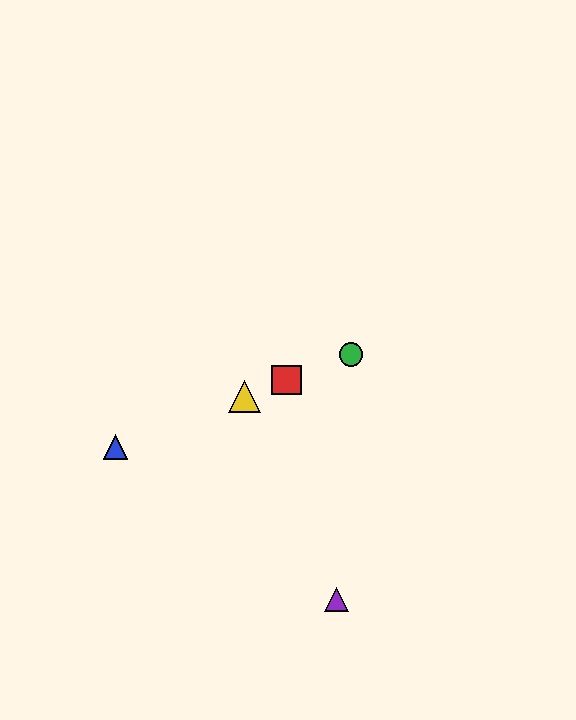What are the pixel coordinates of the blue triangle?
The blue triangle is at (116, 447).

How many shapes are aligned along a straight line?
4 shapes (the red square, the blue triangle, the green circle, the yellow triangle) are aligned along a straight line.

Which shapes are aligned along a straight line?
The red square, the blue triangle, the green circle, the yellow triangle are aligned along a straight line.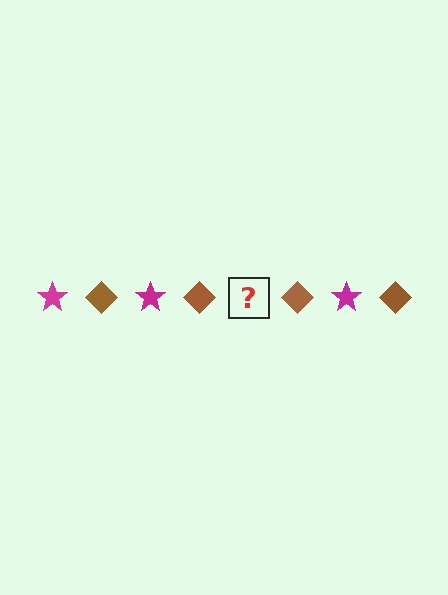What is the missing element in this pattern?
The missing element is a magenta star.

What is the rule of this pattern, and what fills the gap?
The rule is that the pattern alternates between magenta star and brown diamond. The gap should be filled with a magenta star.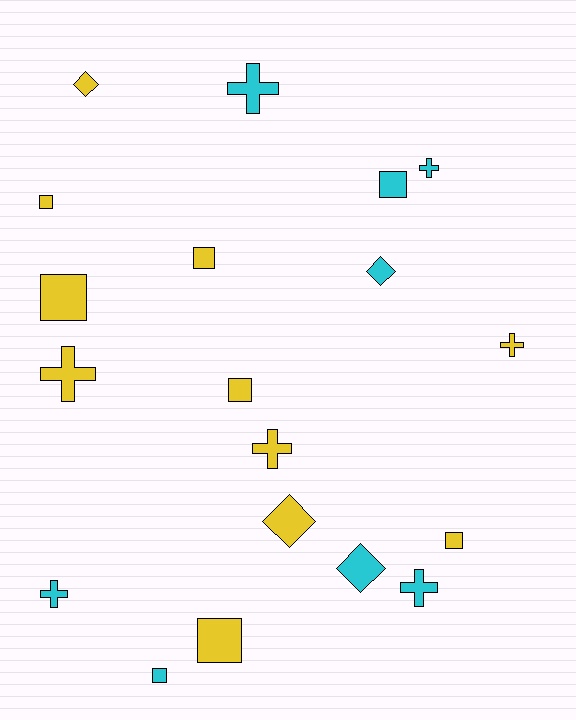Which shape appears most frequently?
Square, with 8 objects.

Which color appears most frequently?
Yellow, with 11 objects.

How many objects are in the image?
There are 19 objects.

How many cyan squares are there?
There are 2 cyan squares.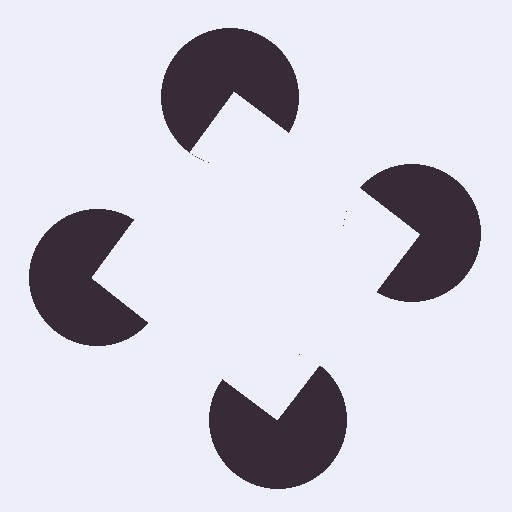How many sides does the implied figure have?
4 sides.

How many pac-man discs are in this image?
There are 4 — one at each vertex of the illusory square.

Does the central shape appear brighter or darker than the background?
It typically appears slightly brighter than the background, even though no actual brightness change is drawn.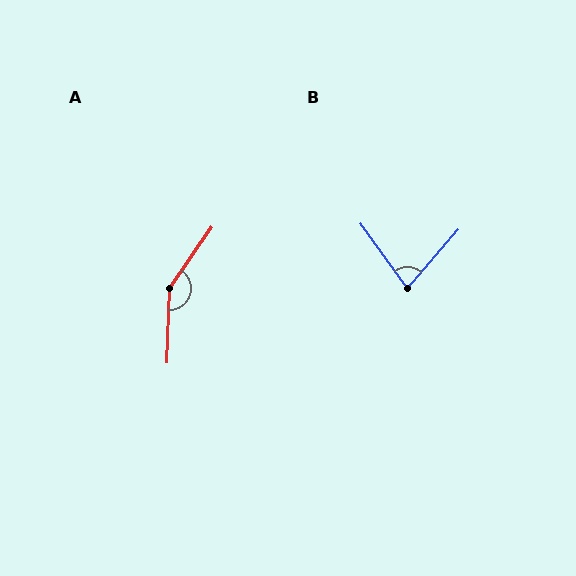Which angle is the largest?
A, at approximately 147 degrees.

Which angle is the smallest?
B, at approximately 76 degrees.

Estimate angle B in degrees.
Approximately 76 degrees.